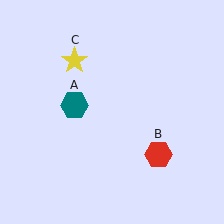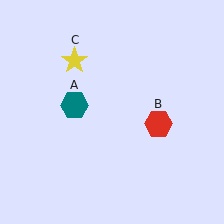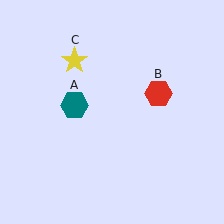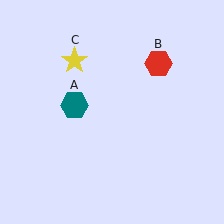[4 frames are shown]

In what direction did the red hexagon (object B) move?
The red hexagon (object B) moved up.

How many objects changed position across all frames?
1 object changed position: red hexagon (object B).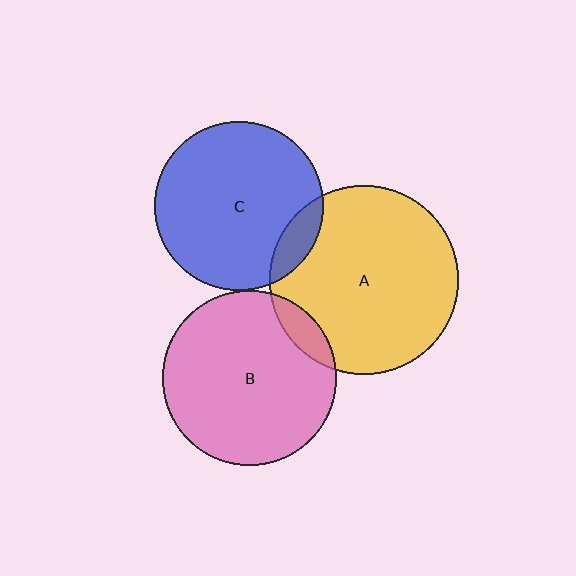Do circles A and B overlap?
Yes.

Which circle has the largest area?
Circle A (yellow).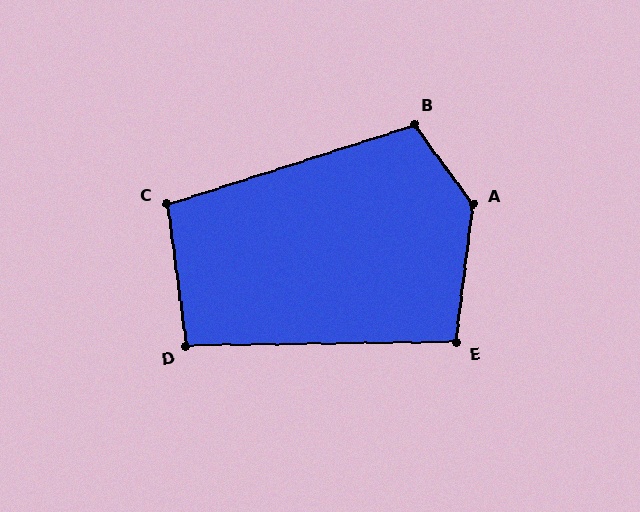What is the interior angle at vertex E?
Approximately 98 degrees (obtuse).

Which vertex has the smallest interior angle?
D, at approximately 97 degrees.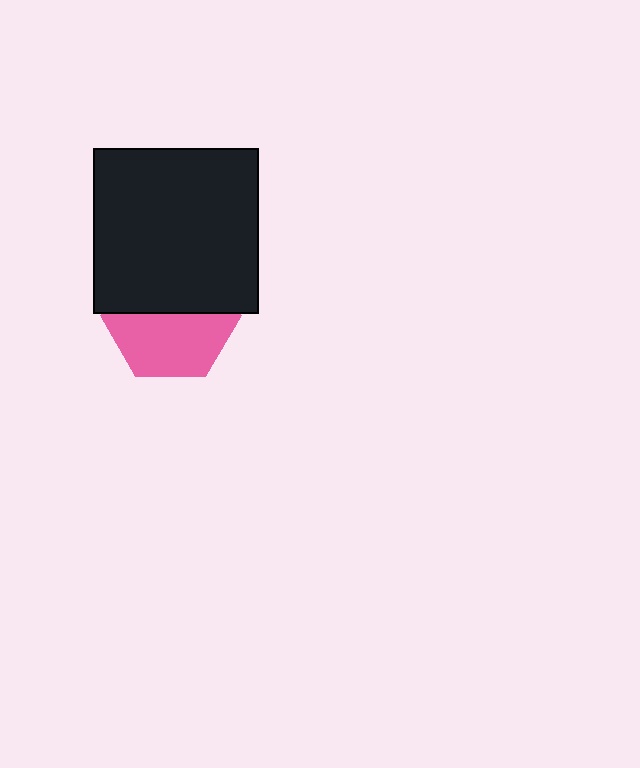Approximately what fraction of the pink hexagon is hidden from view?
Roughly 48% of the pink hexagon is hidden behind the black square.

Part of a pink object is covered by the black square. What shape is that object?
It is a hexagon.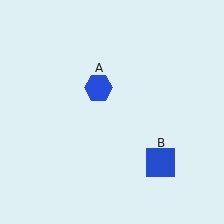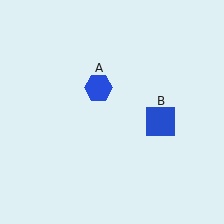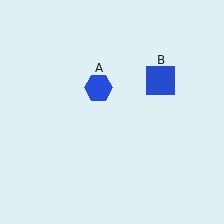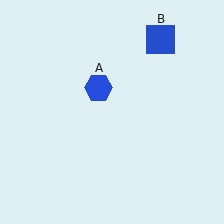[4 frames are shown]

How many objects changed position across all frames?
1 object changed position: blue square (object B).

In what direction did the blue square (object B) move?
The blue square (object B) moved up.